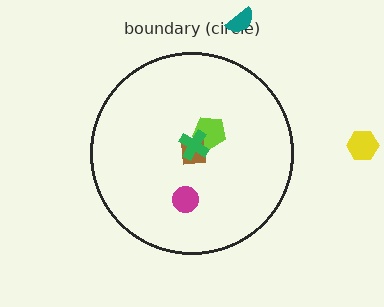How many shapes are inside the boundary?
4 inside, 2 outside.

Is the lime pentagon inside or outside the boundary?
Inside.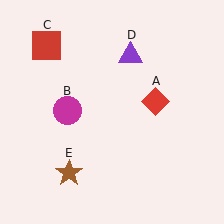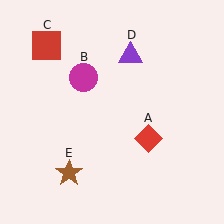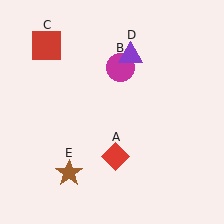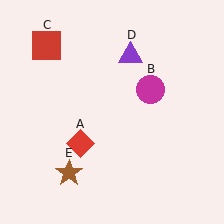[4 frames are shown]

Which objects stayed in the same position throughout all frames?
Red square (object C) and purple triangle (object D) and brown star (object E) remained stationary.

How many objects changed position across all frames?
2 objects changed position: red diamond (object A), magenta circle (object B).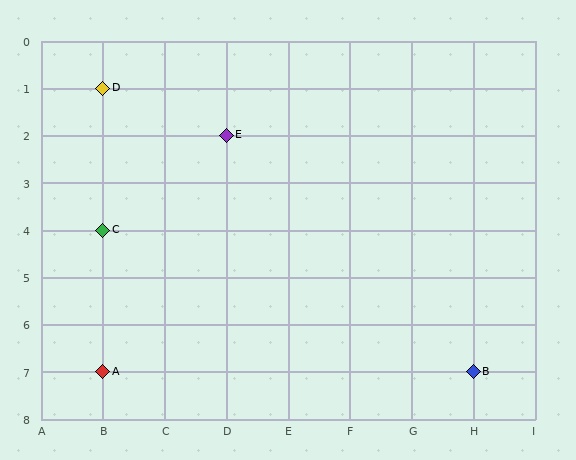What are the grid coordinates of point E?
Point E is at grid coordinates (D, 2).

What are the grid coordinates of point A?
Point A is at grid coordinates (B, 7).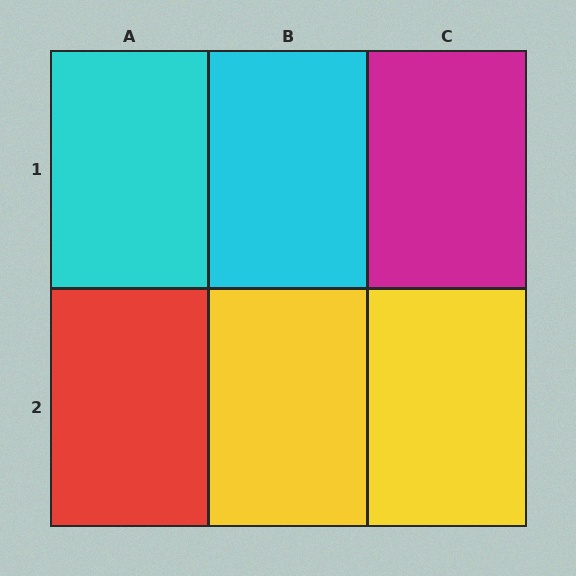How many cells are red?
1 cell is red.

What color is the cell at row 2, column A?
Red.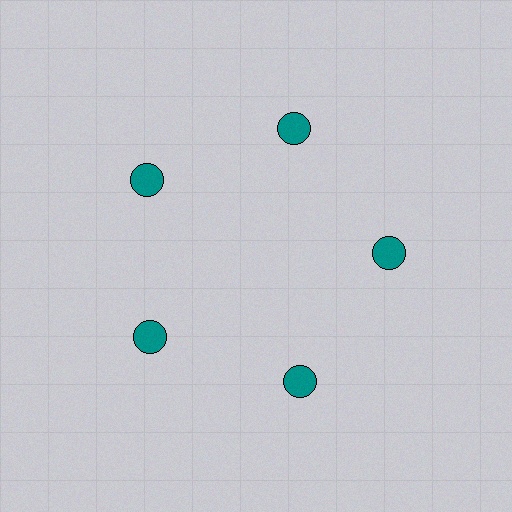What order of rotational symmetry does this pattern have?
This pattern has 5-fold rotational symmetry.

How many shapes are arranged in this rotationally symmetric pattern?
There are 5 shapes, arranged in 5 groups of 1.